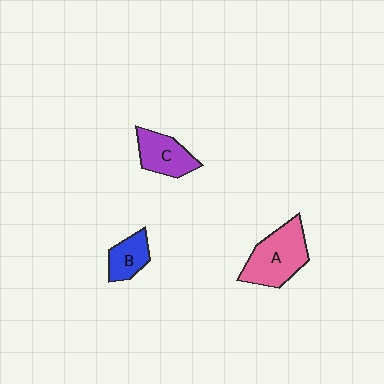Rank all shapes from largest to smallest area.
From largest to smallest: A (pink), C (purple), B (blue).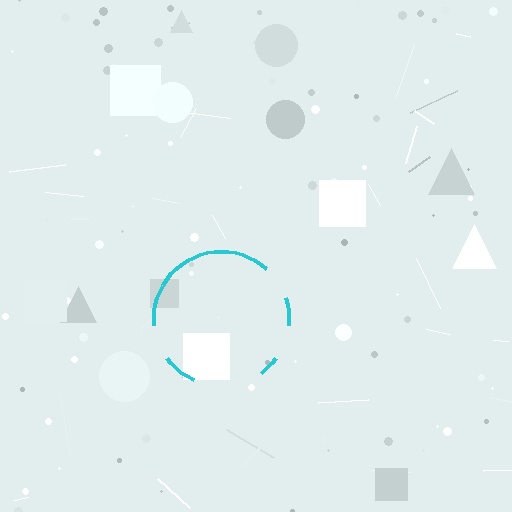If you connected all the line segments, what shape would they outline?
They would outline a circle.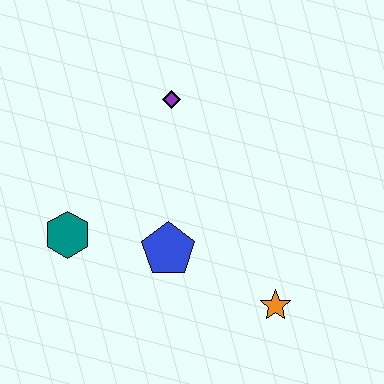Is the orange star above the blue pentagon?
No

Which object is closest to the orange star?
The blue pentagon is closest to the orange star.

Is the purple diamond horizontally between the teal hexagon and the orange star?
Yes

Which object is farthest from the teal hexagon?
The orange star is farthest from the teal hexagon.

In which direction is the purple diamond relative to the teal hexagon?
The purple diamond is above the teal hexagon.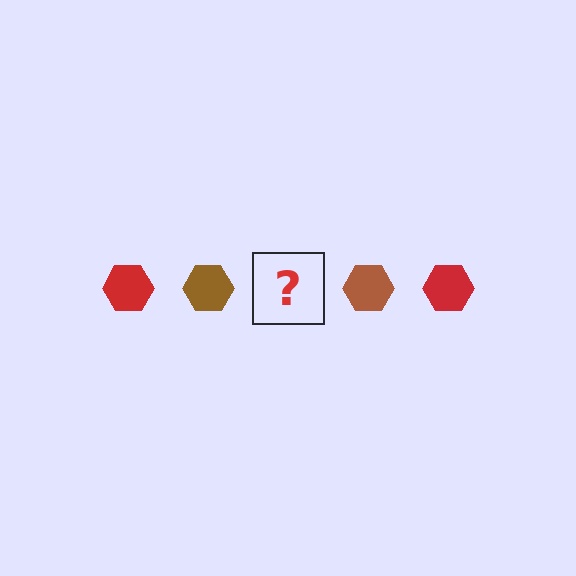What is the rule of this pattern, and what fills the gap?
The rule is that the pattern cycles through red, brown hexagons. The gap should be filled with a red hexagon.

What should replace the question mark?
The question mark should be replaced with a red hexagon.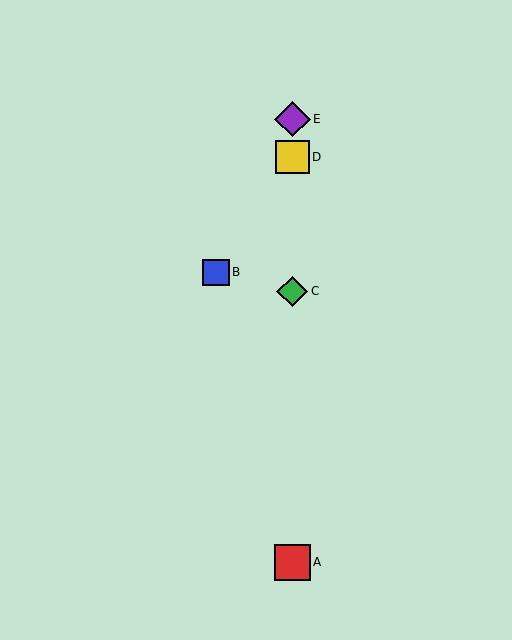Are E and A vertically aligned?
Yes, both are at x≈292.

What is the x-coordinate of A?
Object A is at x≈292.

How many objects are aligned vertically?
4 objects (A, C, D, E) are aligned vertically.